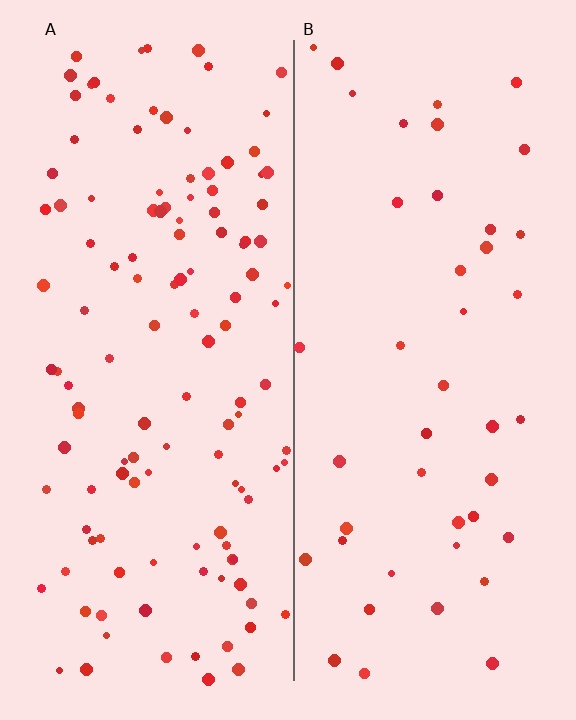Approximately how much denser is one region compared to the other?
Approximately 2.8× — region A over region B.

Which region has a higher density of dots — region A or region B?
A (the left).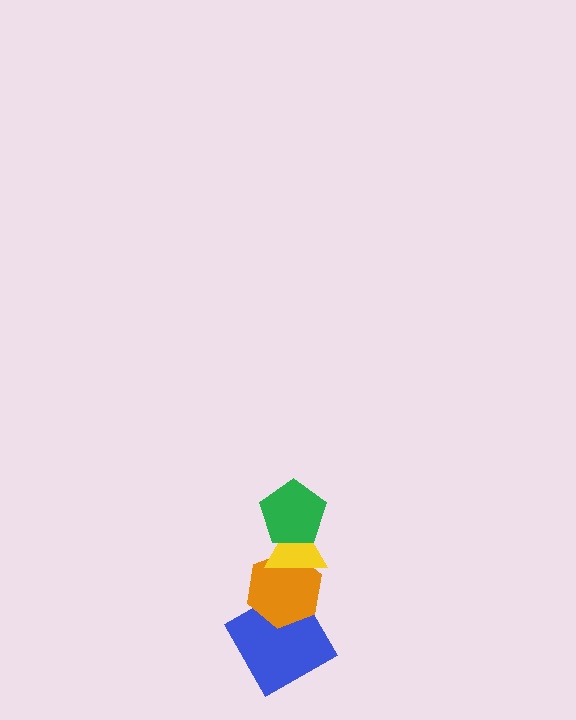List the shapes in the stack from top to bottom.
From top to bottom: the green pentagon, the yellow triangle, the orange hexagon, the blue diamond.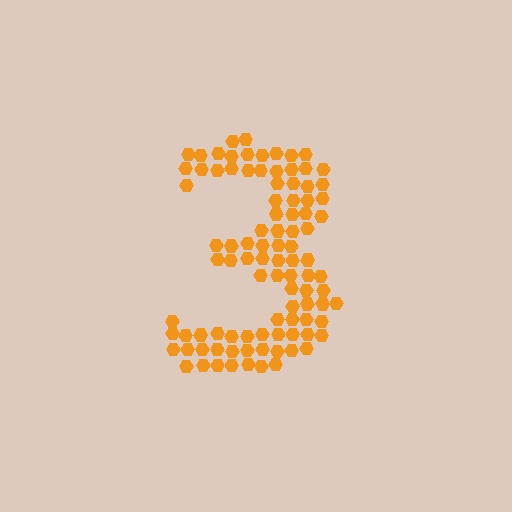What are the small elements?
The small elements are hexagons.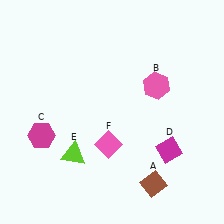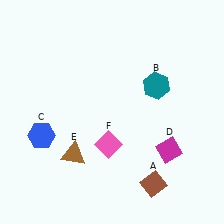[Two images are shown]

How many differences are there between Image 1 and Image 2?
There are 3 differences between the two images.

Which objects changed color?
B changed from pink to teal. C changed from magenta to blue. E changed from lime to brown.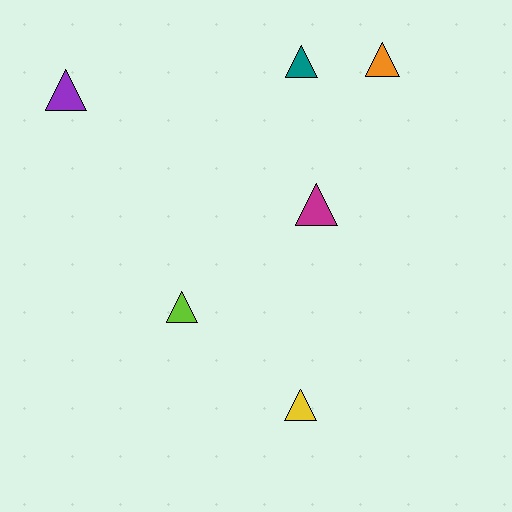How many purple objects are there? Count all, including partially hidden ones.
There is 1 purple object.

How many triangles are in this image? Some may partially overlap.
There are 6 triangles.